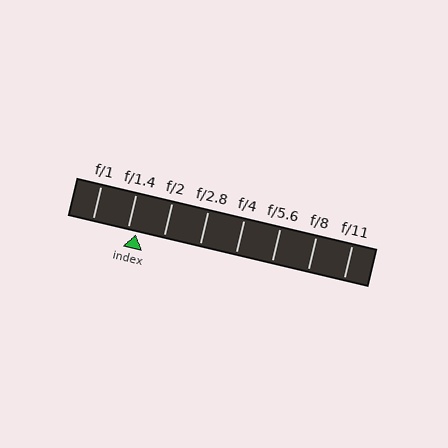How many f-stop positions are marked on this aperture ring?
There are 8 f-stop positions marked.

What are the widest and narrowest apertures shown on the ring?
The widest aperture shown is f/1 and the narrowest is f/11.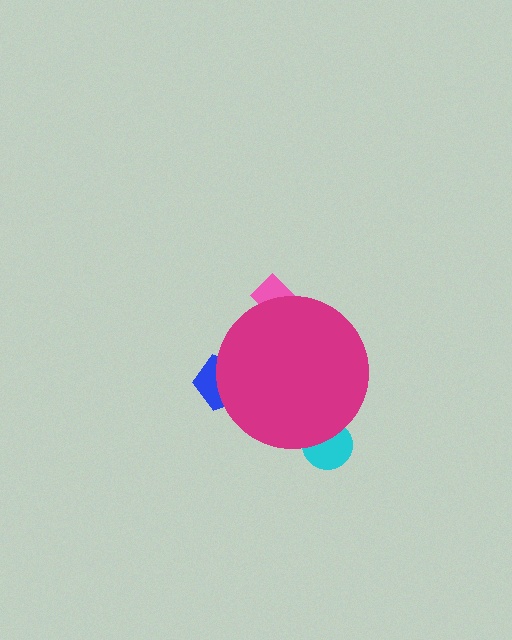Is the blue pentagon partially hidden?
Yes, the blue pentagon is partially hidden behind the magenta circle.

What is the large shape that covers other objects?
A magenta circle.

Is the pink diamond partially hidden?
Yes, the pink diamond is partially hidden behind the magenta circle.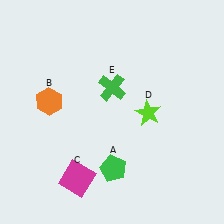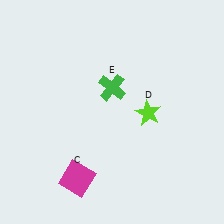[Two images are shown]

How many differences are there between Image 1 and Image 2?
There are 2 differences between the two images.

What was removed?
The green pentagon (A), the orange hexagon (B) were removed in Image 2.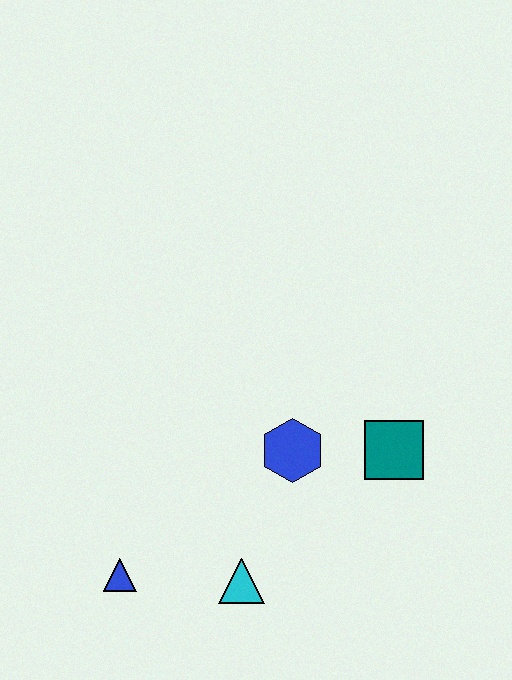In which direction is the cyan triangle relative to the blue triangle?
The cyan triangle is to the right of the blue triangle.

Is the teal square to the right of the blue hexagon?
Yes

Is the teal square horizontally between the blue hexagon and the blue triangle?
No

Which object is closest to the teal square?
The blue hexagon is closest to the teal square.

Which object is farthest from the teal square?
The blue triangle is farthest from the teal square.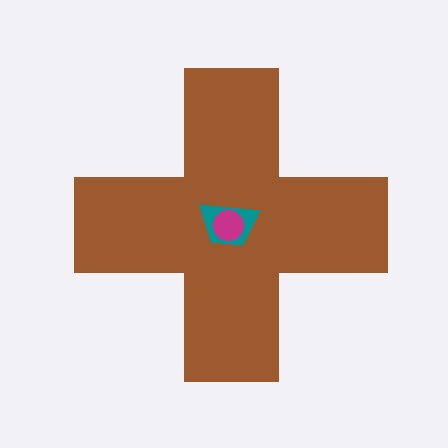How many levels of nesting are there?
3.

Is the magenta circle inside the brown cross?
Yes.